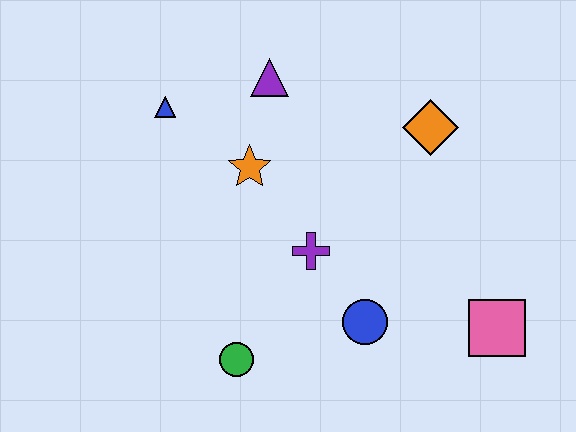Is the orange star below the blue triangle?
Yes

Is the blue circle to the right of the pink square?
No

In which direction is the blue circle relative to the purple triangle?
The blue circle is below the purple triangle.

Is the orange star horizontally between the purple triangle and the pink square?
No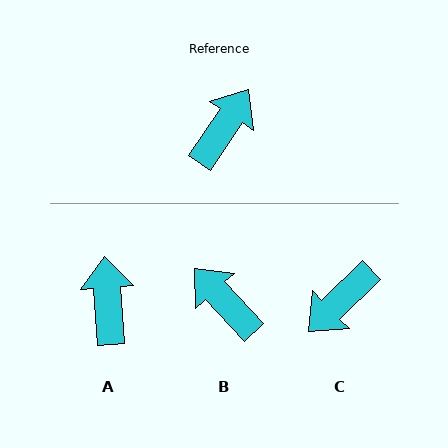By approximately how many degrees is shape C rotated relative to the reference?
Approximately 168 degrees counter-clockwise.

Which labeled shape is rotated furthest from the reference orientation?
C, about 168 degrees away.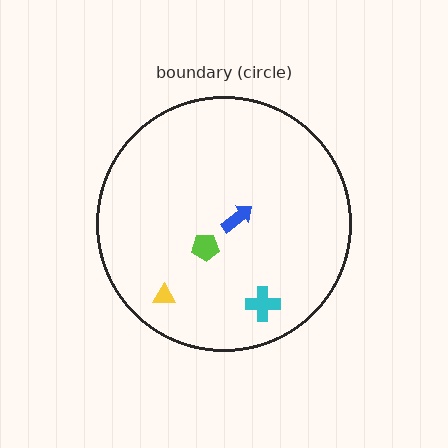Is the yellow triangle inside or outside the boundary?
Inside.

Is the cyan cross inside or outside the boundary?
Inside.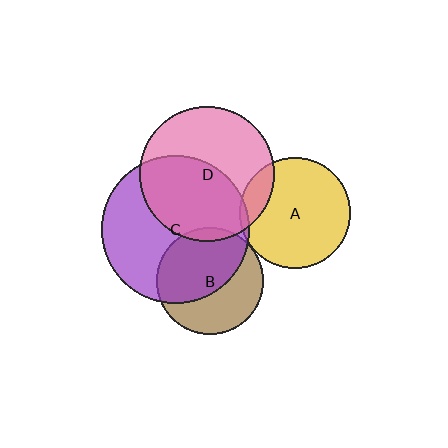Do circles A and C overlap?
Yes.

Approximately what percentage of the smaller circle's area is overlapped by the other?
Approximately 5%.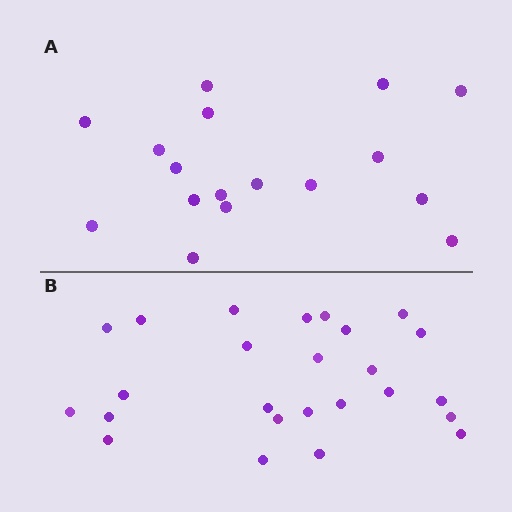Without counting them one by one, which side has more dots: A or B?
Region B (the bottom region) has more dots.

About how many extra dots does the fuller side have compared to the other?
Region B has roughly 8 or so more dots than region A.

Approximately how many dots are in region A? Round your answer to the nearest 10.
About 20 dots. (The exact count is 17, which rounds to 20.)